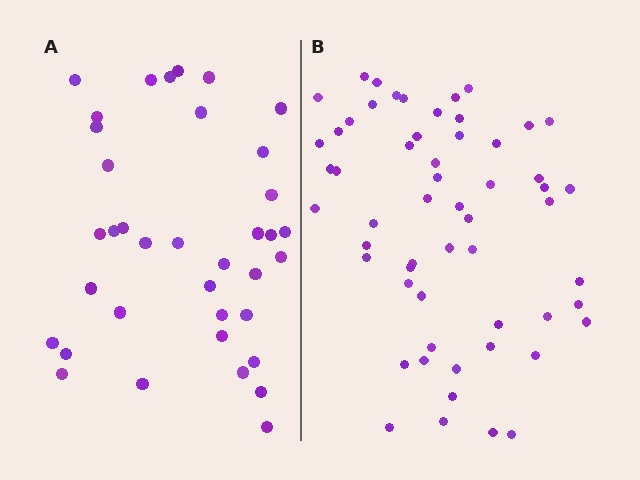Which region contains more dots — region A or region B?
Region B (the right region) has more dots.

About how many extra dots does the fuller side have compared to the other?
Region B has approximately 20 more dots than region A.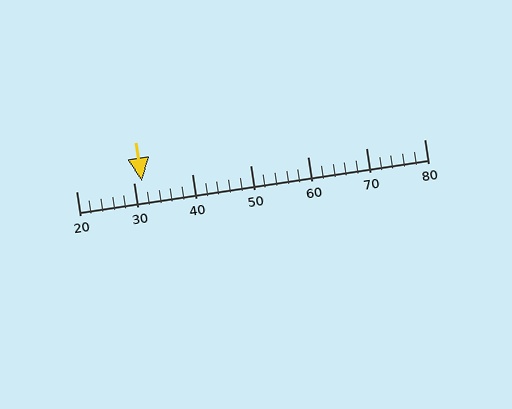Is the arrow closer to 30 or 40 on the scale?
The arrow is closer to 30.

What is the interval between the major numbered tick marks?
The major tick marks are spaced 10 units apart.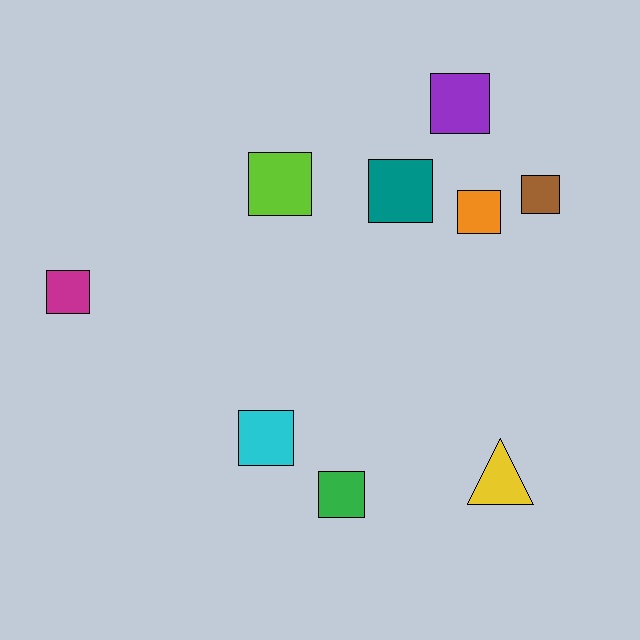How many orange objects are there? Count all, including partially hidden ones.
There is 1 orange object.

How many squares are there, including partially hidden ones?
There are 8 squares.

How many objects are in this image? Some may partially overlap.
There are 9 objects.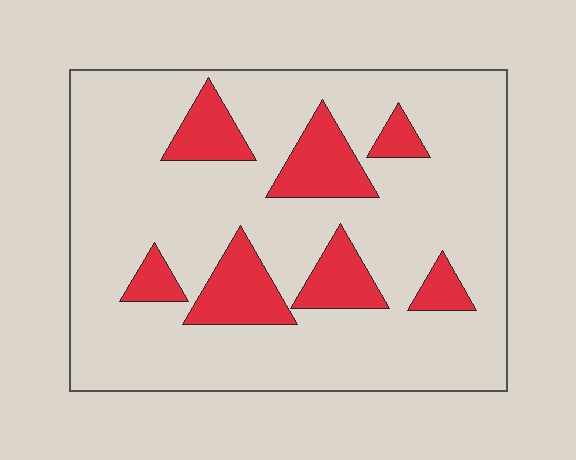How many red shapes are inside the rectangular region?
7.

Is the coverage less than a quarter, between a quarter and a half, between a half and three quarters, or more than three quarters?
Less than a quarter.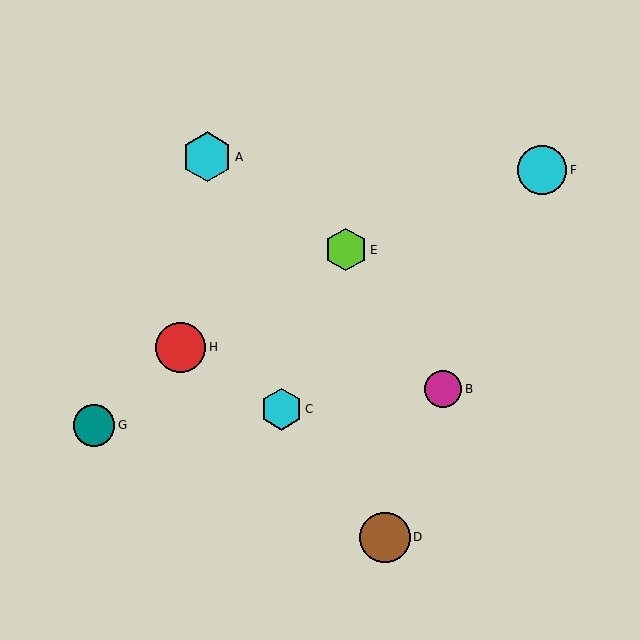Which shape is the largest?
The red circle (labeled H) is the largest.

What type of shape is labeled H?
Shape H is a red circle.